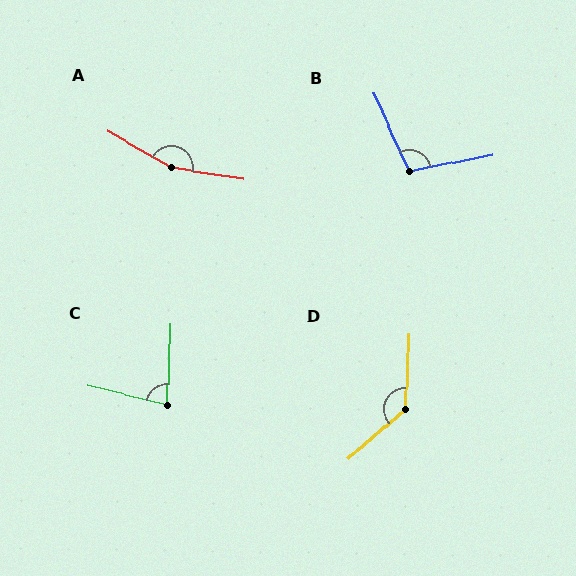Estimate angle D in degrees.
Approximately 134 degrees.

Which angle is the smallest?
C, at approximately 78 degrees.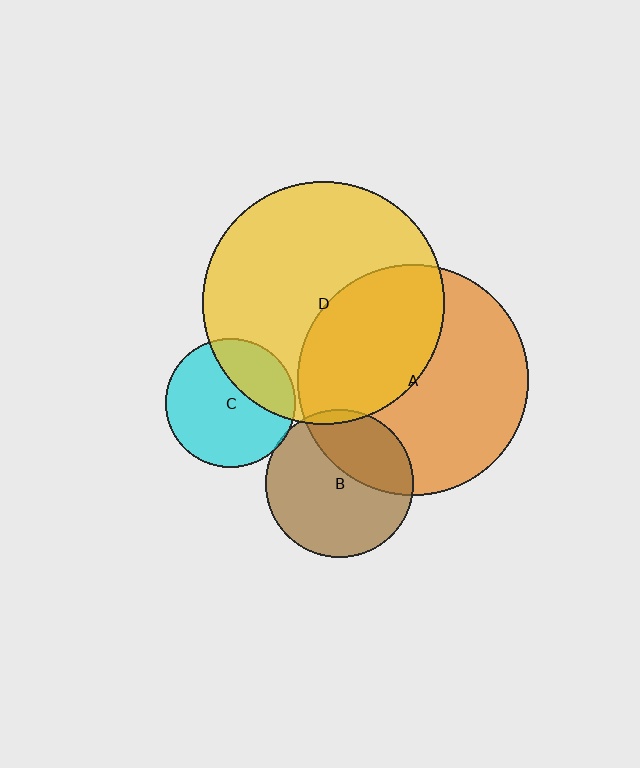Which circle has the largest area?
Circle D (yellow).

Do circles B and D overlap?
Yes.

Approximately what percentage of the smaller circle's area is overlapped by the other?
Approximately 5%.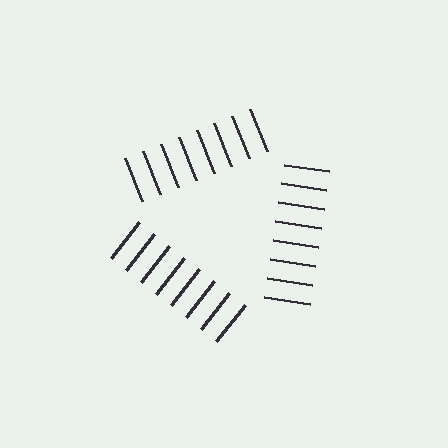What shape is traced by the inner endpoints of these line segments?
An illusory triangle — the line segments terminate on its edges but no continuous stroke is drawn.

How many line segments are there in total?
24 — 8 along each of the 3 edges.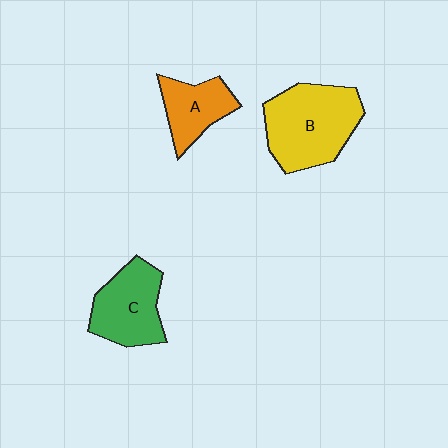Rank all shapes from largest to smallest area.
From largest to smallest: B (yellow), C (green), A (orange).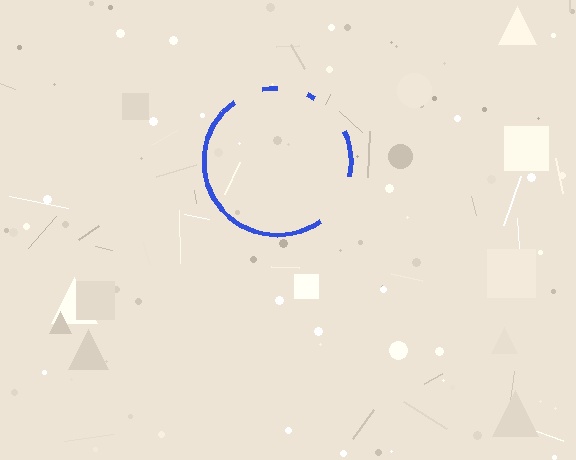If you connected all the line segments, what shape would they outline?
They would outline a circle.